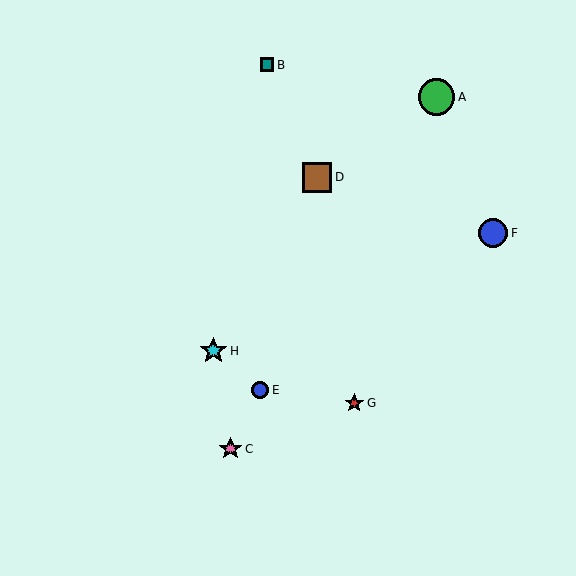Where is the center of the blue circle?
The center of the blue circle is at (493, 233).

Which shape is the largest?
The green circle (labeled A) is the largest.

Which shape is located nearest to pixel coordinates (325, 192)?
The brown square (labeled D) at (317, 177) is nearest to that location.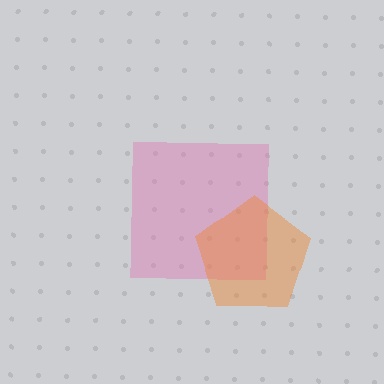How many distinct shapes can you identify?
There are 2 distinct shapes: a pink square, an orange pentagon.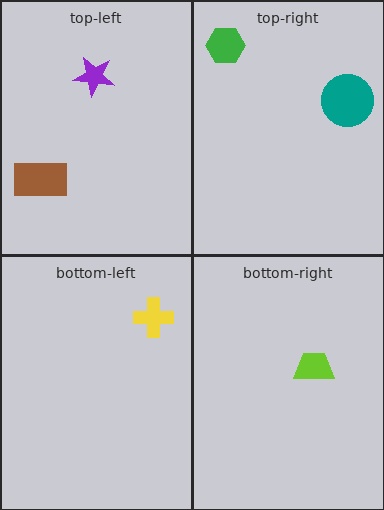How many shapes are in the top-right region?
2.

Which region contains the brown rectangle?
The top-left region.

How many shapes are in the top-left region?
2.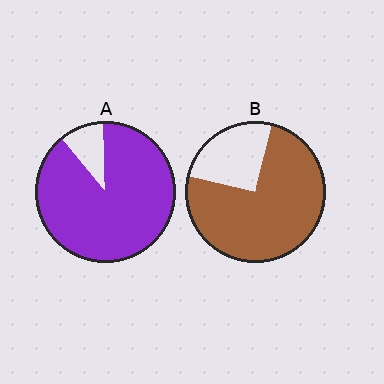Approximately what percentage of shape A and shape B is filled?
A is approximately 90% and B is approximately 75%.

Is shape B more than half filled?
Yes.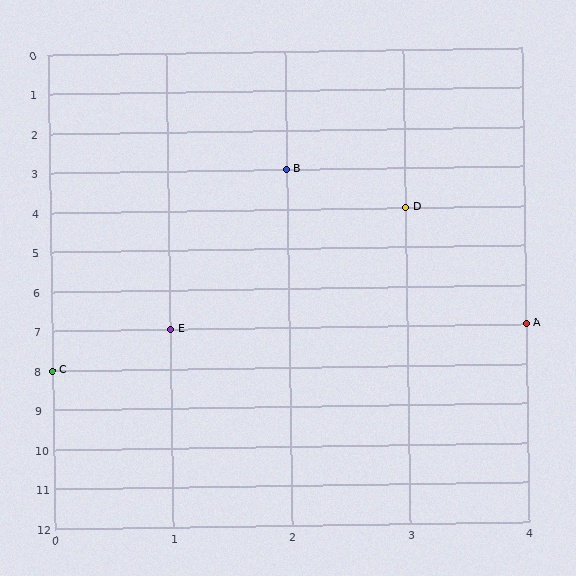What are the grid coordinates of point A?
Point A is at grid coordinates (4, 7).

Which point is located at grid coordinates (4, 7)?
Point A is at (4, 7).